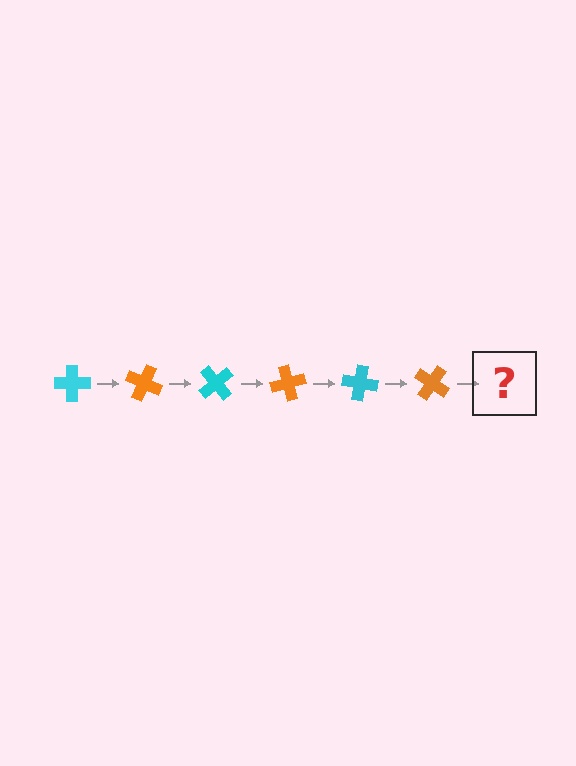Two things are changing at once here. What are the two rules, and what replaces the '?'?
The two rules are that it rotates 25 degrees each step and the color cycles through cyan and orange. The '?' should be a cyan cross, rotated 150 degrees from the start.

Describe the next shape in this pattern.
It should be a cyan cross, rotated 150 degrees from the start.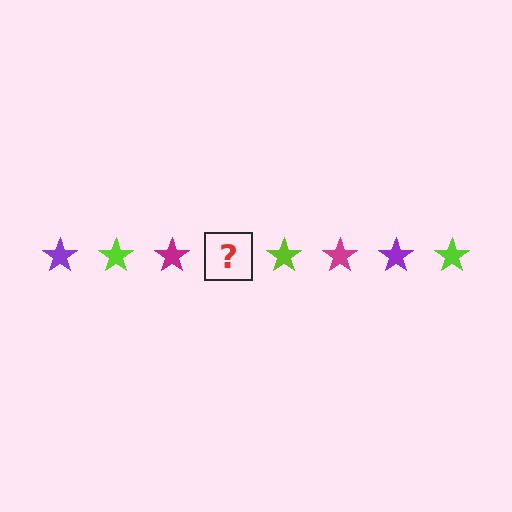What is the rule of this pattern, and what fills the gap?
The rule is that the pattern cycles through purple, lime, magenta stars. The gap should be filled with a purple star.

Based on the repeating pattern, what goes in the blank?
The blank should be a purple star.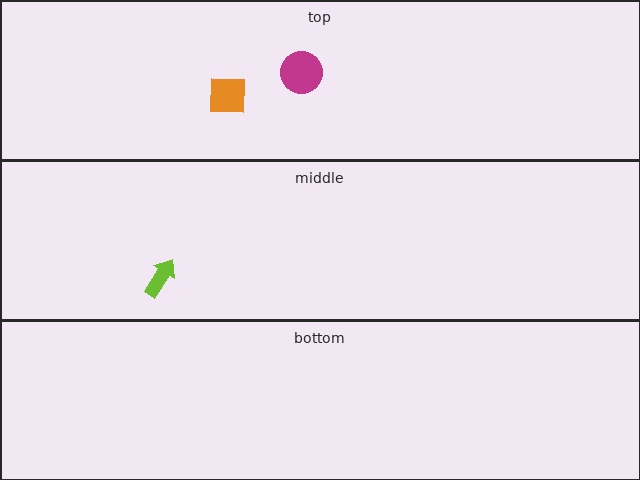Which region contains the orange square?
The top region.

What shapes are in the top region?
The magenta circle, the orange square.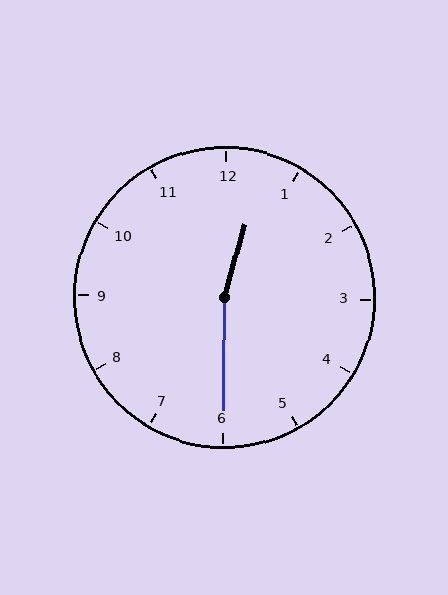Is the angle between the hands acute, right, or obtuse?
It is obtuse.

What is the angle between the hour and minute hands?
Approximately 165 degrees.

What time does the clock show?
12:30.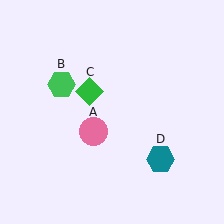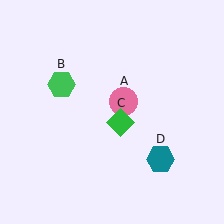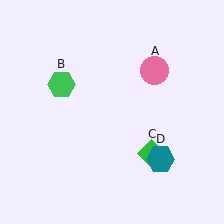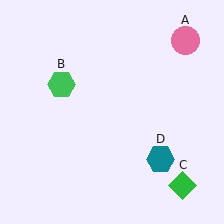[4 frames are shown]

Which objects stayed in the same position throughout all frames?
Green hexagon (object B) and teal hexagon (object D) remained stationary.